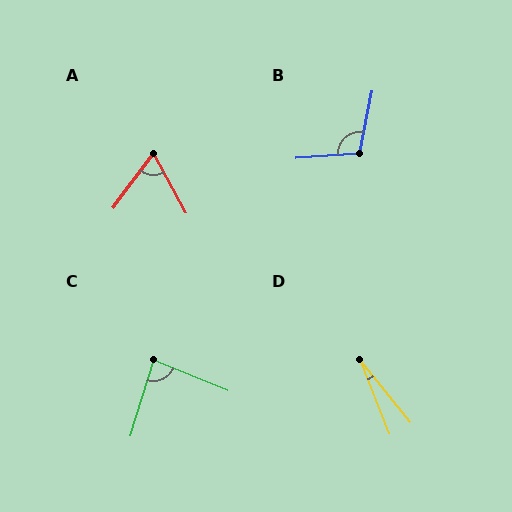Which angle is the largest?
B, at approximately 105 degrees.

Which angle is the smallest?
D, at approximately 18 degrees.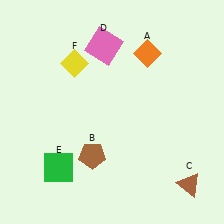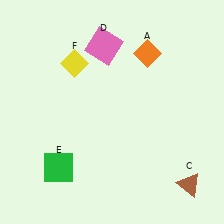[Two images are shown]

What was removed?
The brown pentagon (B) was removed in Image 2.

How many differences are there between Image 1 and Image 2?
There is 1 difference between the two images.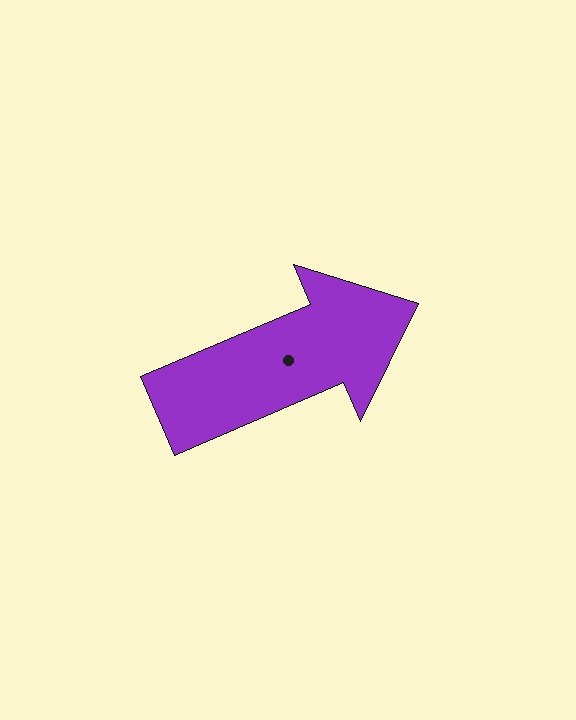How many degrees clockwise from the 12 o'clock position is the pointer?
Approximately 67 degrees.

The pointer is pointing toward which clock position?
Roughly 2 o'clock.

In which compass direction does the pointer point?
Northeast.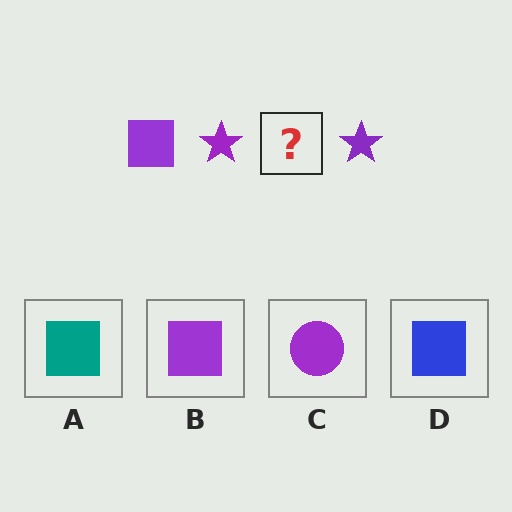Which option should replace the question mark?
Option B.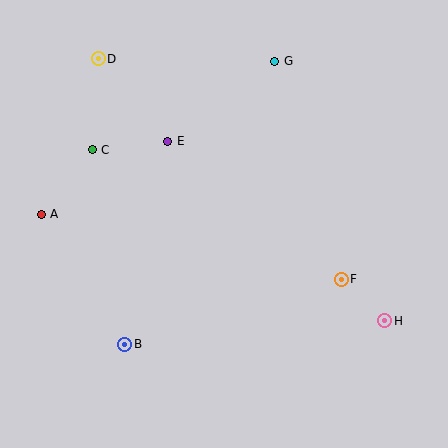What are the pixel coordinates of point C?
Point C is at (92, 150).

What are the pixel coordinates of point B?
Point B is at (125, 344).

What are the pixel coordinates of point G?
Point G is at (275, 61).